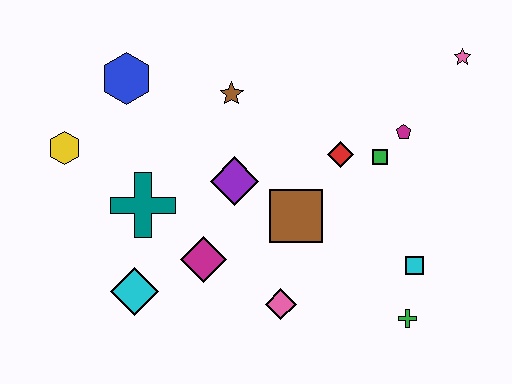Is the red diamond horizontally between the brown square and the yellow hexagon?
No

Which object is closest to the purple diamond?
The brown square is closest to the purple diamond.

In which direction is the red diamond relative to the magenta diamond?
The red diamond is to the right of the magenta diamond.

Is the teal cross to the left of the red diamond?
Yes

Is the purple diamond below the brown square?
No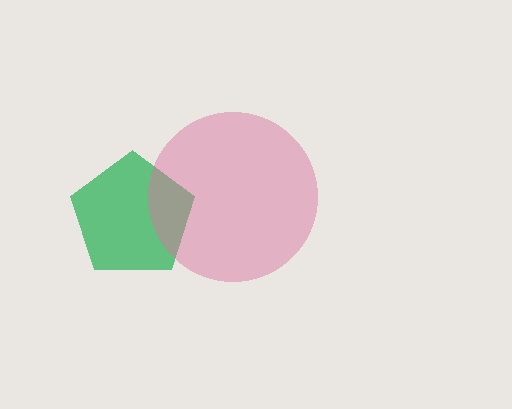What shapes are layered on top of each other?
The layered shapes are: a green pentagon, a pink circle.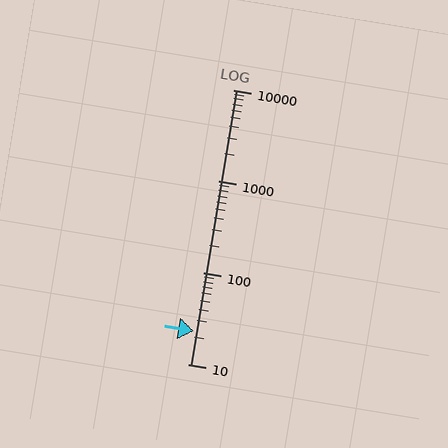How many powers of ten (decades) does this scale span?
The scale spans 3 decades, from 10 to 10000.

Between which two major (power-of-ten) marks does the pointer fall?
The pointer is between 10 and 100.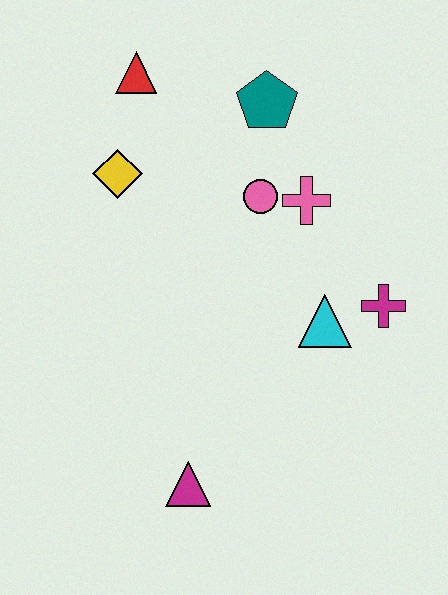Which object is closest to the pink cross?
The pink circle is closest to the pink cross.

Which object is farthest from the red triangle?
The magenta triangle is farthest from the red triangle.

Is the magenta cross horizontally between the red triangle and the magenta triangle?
No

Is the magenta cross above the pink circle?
No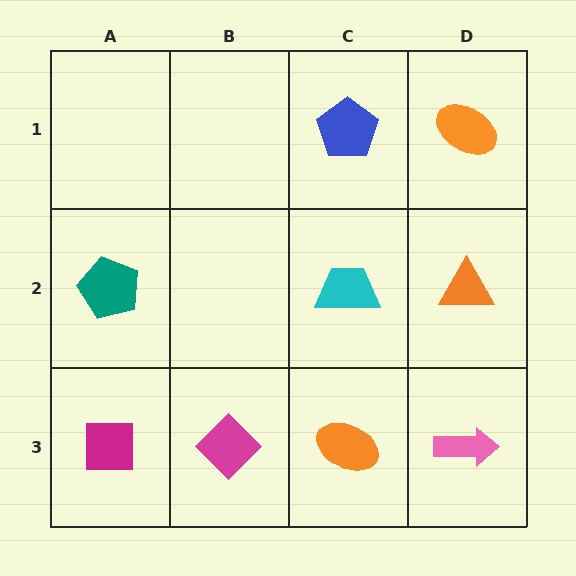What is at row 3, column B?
A magenta diamond.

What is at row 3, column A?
A magenta square.